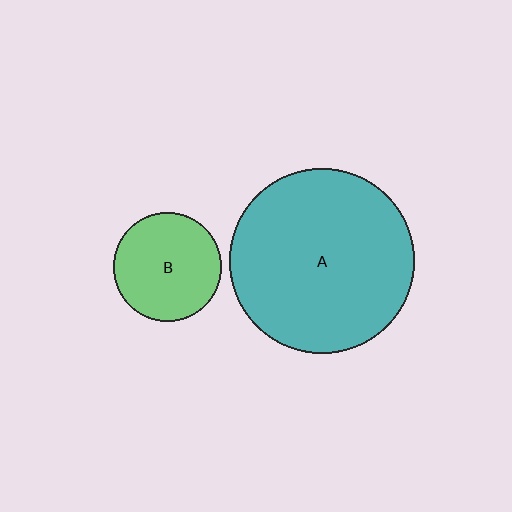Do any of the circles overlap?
No, none of the circles overlap.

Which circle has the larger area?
Circle A (teal).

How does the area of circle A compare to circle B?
Approximately 2.9 times.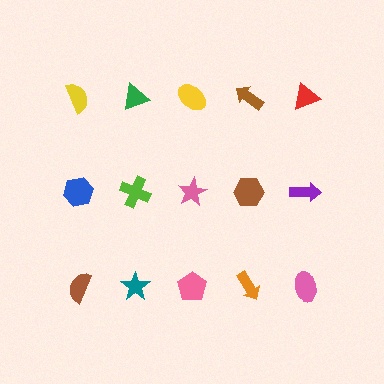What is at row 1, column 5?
A red triangle.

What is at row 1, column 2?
A green triangle.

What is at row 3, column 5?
A pink ellipse.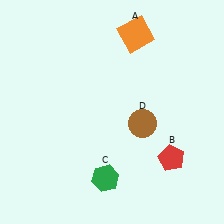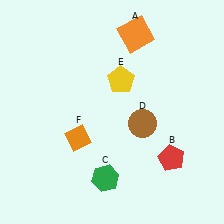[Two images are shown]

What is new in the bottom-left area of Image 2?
An orange diamond (F) was added in the bottom-left area of Image 2.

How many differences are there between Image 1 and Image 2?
There are 2 differences between the two images.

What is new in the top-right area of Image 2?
A yellow pentagon (E) was added in the top-right area of Image 2.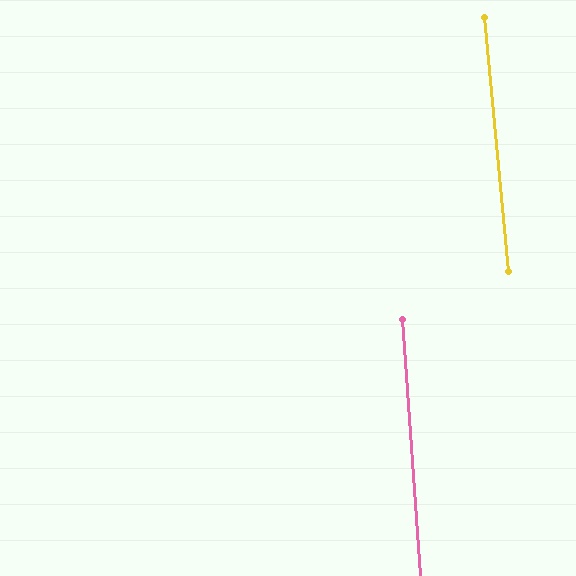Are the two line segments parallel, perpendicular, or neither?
Parallel — their directions differ by only 1.4°.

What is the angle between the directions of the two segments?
Approximately 1 degree.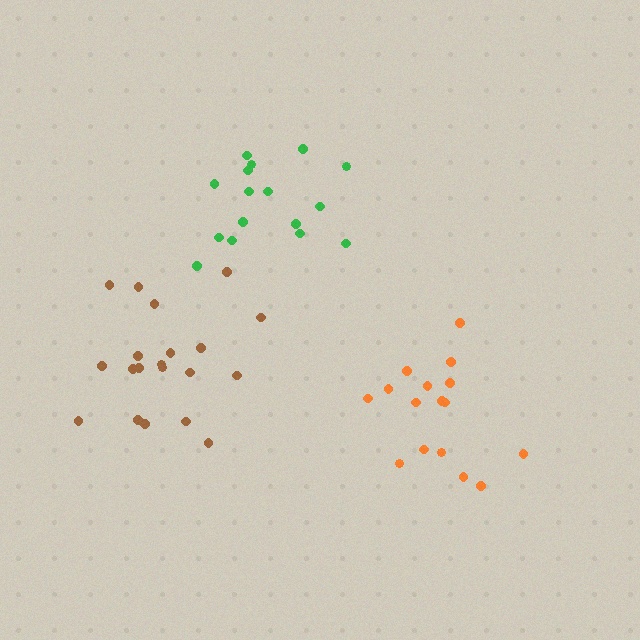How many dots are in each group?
Group 1: 20 dots, Group 2: 16 dots, Group 3: 16 dots (52 total).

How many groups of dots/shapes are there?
There are 3 groups.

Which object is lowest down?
The orange cluster is bottommost.